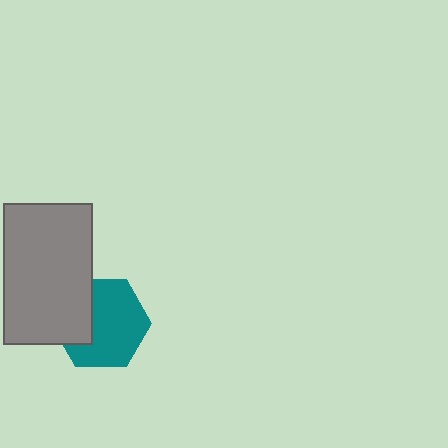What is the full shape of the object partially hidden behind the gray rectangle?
The partially hidden object is a teal hexagon.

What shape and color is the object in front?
The object in front is a gray rectangle.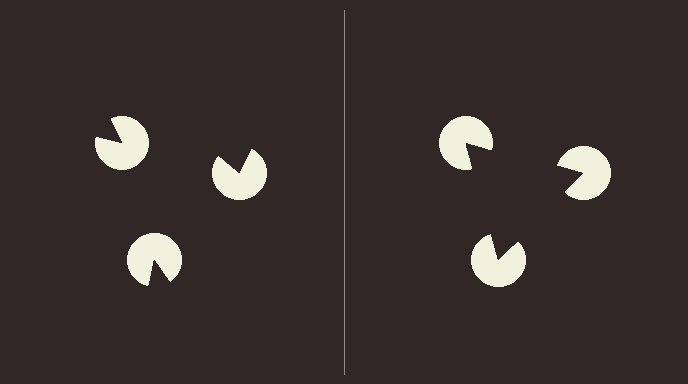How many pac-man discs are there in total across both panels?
6 — 3 on each side.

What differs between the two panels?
The pac-man discs are positioned identically on both sides; only the wedge orientations differ. On the right they align to a triangle; on the left they are misaligned.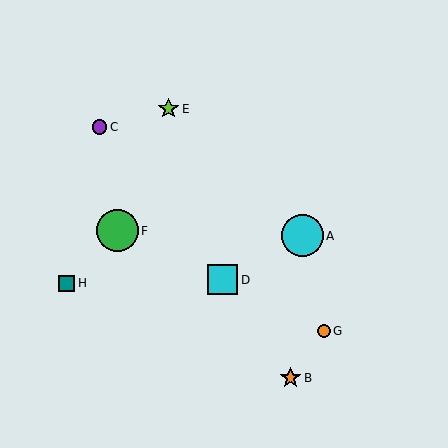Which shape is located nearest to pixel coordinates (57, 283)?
The teal square (labeled H) at (67, 283) is nearest to that location.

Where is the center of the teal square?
The center of the teal square is at (67, 283).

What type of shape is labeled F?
Shape F is a green circle.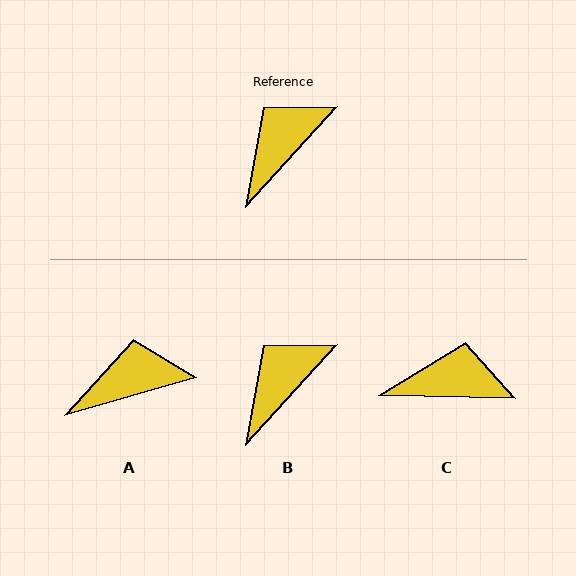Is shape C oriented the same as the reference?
No, it is off by about 49 degrees.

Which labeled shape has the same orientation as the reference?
B.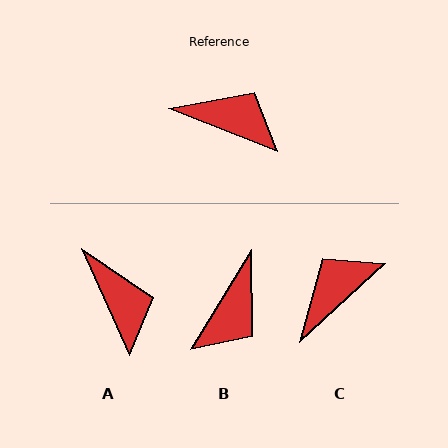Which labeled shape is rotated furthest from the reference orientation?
B, about 99 degrees away.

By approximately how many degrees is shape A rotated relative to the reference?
Approximately 44 degrees clockwise.